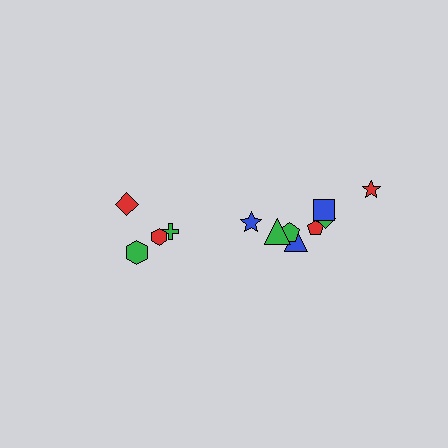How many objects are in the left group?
There are 4 objects.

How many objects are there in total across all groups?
There are 12 objects.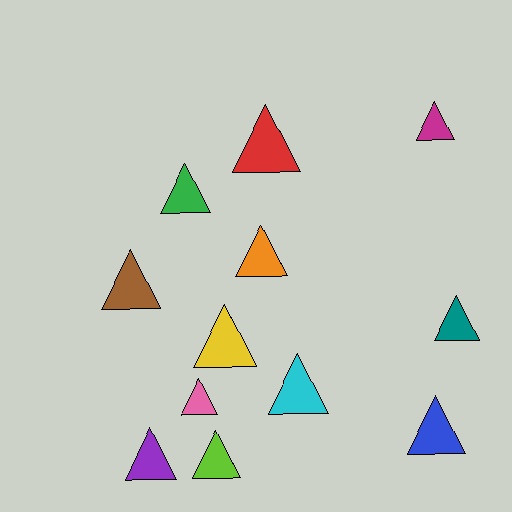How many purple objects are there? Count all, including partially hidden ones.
There is 1 purple object.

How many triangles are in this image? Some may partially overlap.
There are 12 triangles.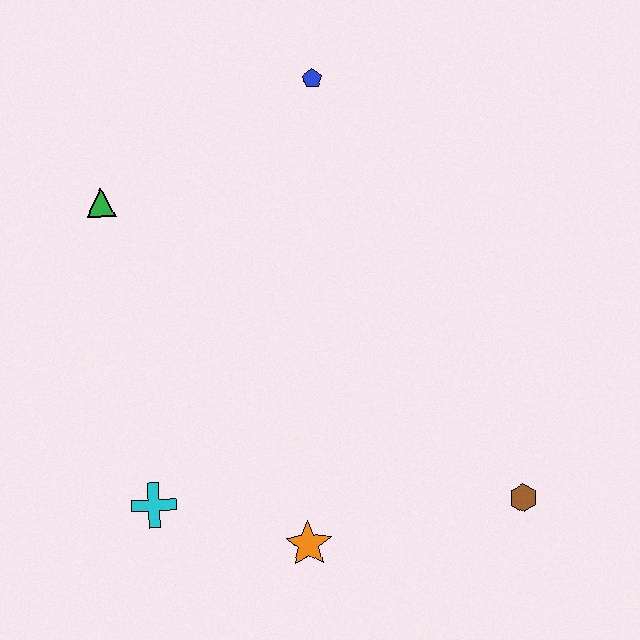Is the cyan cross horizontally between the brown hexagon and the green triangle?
Yes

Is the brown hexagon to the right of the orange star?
Yes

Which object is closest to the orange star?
The cyan cross is closest to the orange star.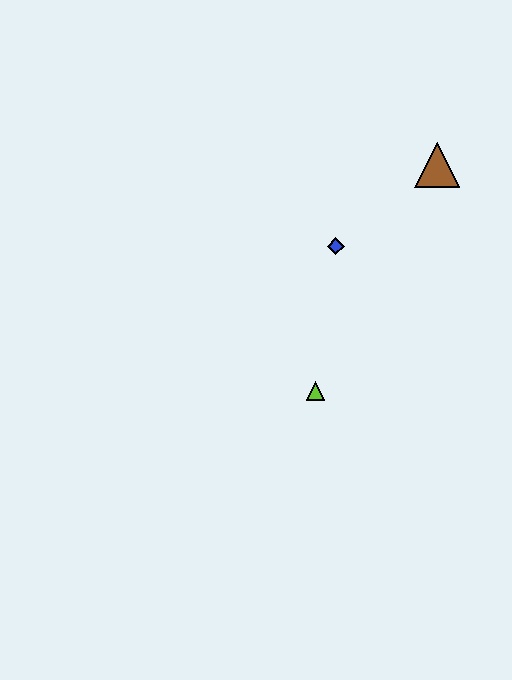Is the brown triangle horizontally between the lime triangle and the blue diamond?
No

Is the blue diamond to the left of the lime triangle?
No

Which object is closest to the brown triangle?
The blue diamond is closest to the brown triangle.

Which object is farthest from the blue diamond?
The lime triangle is farthest from the blue diamond.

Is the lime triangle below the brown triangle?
Yes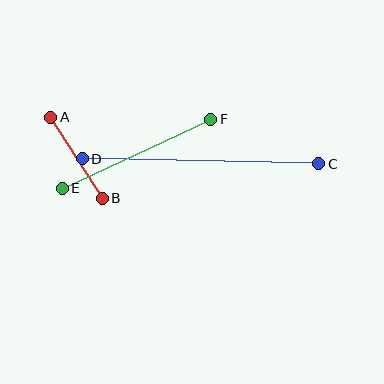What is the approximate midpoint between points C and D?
The midpoint is at approximately (200, 161) pixels.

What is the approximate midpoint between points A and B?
The midpoint is at approximately (76, 158) pixels.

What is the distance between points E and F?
The distance is approximately 164 pixels.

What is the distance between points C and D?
The distance is approximately 237 pixels.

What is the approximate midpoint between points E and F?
The midpoint is at approximately (137, 154) pixels.